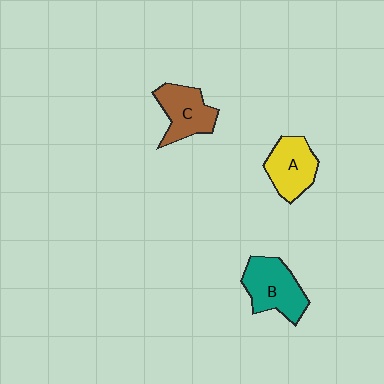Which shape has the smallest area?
Shape A (yellow).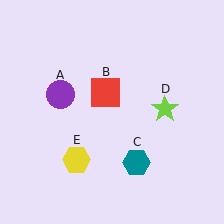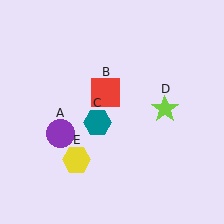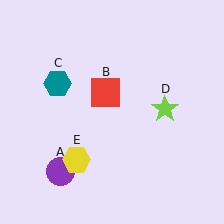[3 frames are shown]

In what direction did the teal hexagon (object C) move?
The teal hexagon (object C) moved up and to the left.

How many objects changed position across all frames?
2 objects changed position: purple circle (object A), teal hexagon (object C).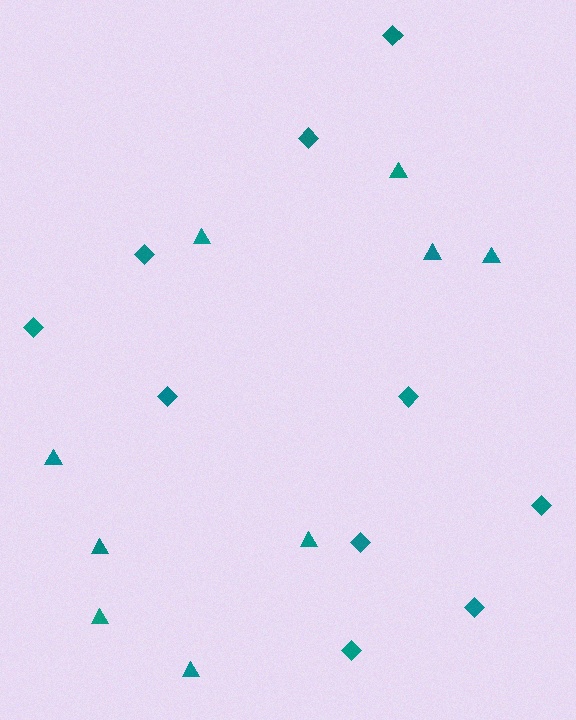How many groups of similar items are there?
There are 2 groups: one group of triangles (9) and one group of diamonds (10).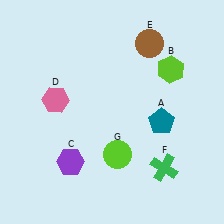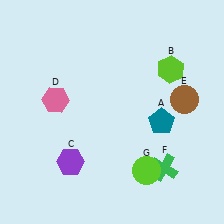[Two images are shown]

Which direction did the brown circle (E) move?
The brown circle (E) moved down.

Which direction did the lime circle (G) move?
The lime circle (G) moved right.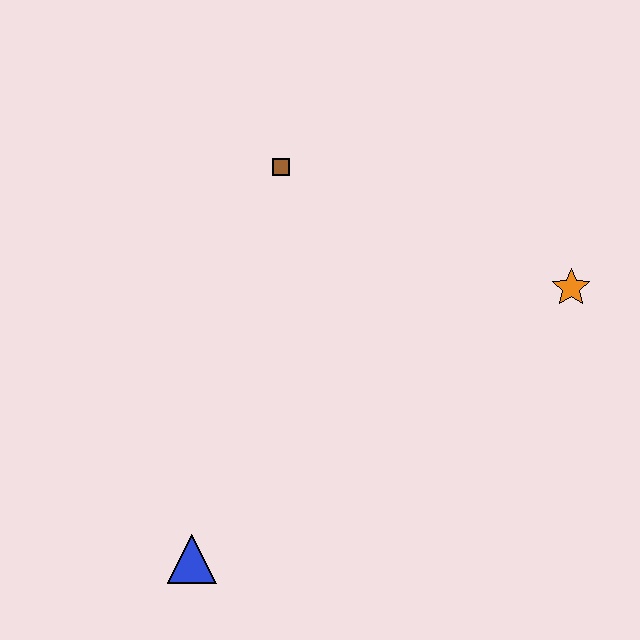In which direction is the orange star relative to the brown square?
The orange star is to the right of the brown square.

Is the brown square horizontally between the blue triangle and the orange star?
Yes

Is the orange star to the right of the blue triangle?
Yes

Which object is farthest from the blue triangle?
The orange star is farthest from the blue triangle.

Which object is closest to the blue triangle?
The brown square is closest to the blue triangle.